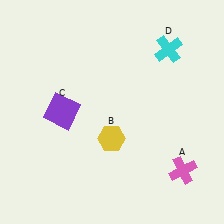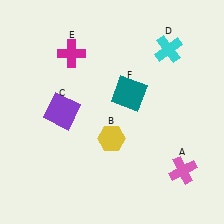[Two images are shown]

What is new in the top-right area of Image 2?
A teal square (F) was added in the top-right area of Image 2.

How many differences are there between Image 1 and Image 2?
There are 2 differences between the two images.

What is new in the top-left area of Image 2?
A magenta cross (E) was added in the top-left area of Image 2.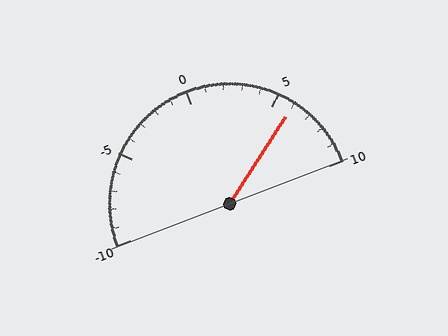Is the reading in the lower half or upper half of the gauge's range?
The reading is in the upper half of the range (-10 to 10).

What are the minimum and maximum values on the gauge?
The gauge ranges from -10 to 10.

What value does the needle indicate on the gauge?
The needle indicates approximately 6.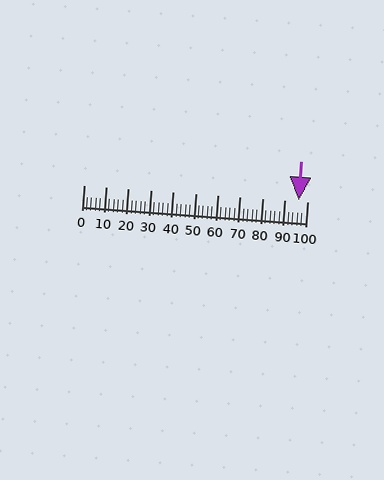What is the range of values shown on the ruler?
The ruler shows values from 0 to 100.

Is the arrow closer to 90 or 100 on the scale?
The arrow is closer to 100.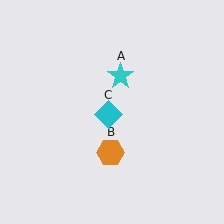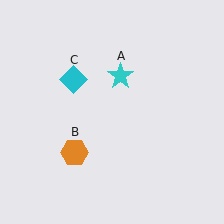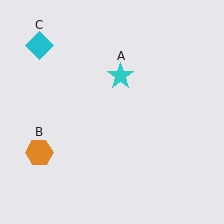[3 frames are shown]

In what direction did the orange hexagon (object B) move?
The orange hexagon (object B) moved left.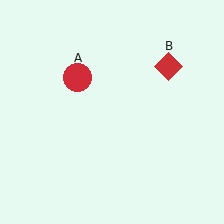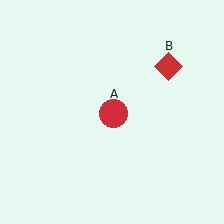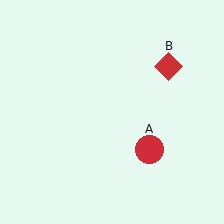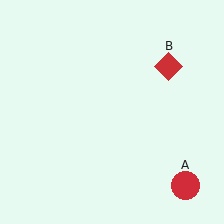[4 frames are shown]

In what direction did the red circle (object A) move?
The red circle (object A) moved down and to the right.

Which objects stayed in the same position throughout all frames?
Red diamond (object B) remained stationary.